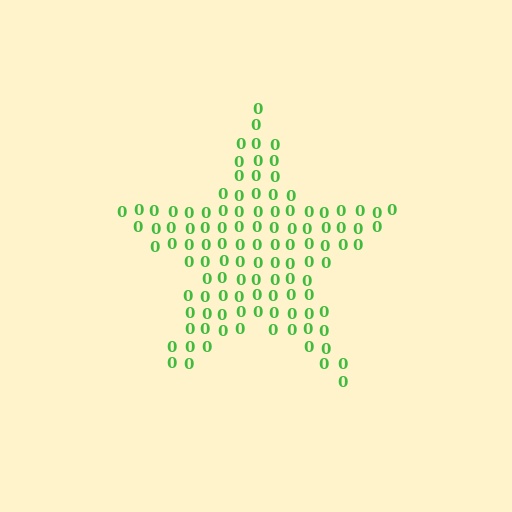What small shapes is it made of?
It is made of small digit 0's.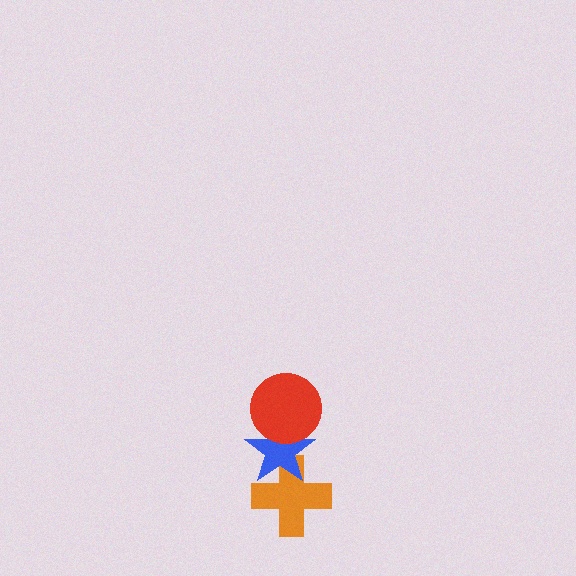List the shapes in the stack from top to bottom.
From top to bottom: the red circle, the blue star, the orange cross.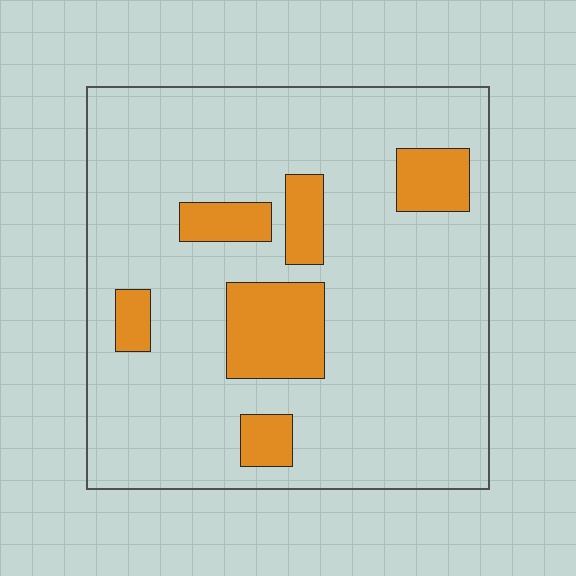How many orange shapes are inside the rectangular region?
6.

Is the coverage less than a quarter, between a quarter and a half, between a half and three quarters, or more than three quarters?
Less than a quarter.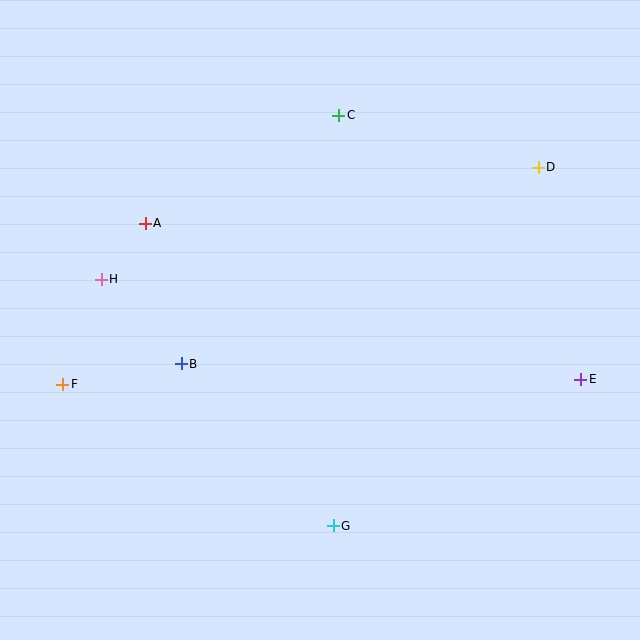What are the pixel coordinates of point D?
Point D is at (538, 167).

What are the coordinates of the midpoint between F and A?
The midpoint between F and A is at (104, 304).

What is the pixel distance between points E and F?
The distance between E and F is 518 pixels.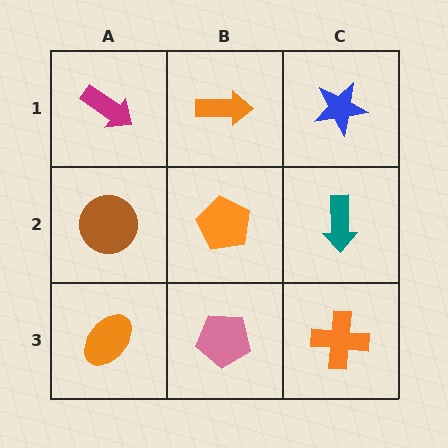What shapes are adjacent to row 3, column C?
A teal arrow (row 2, column C), a pink pentagon (row 3, column B).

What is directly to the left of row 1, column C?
An orange arrow.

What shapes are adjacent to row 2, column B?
An orange arrow (row 1, column B), a pink pentagon (row 3, column B), a brown circle (row 2, column A), a teal arrow (row 2, column C).